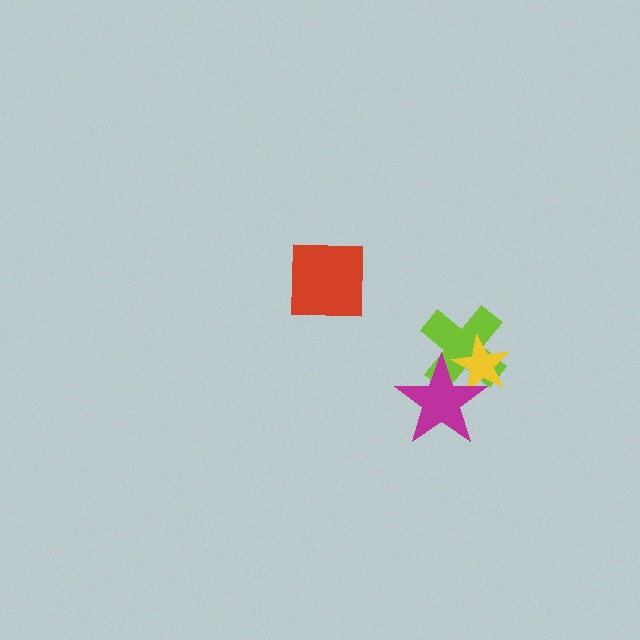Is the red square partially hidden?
No, no other shape covers it.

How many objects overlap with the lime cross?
2 objects overlap with the lime cross.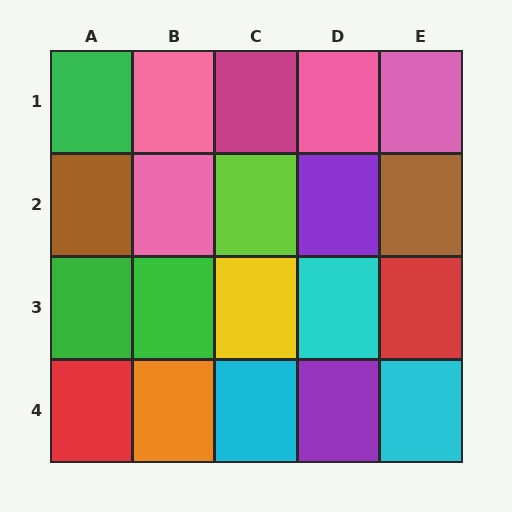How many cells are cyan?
3 cells are cyan.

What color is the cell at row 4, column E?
Cyan.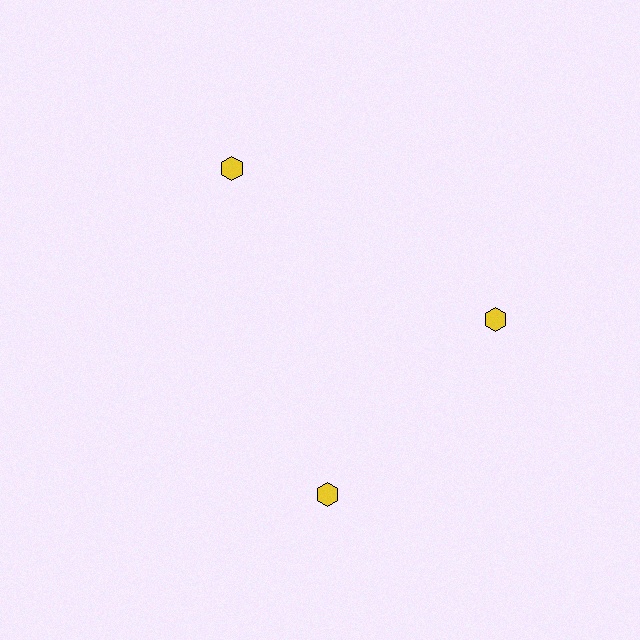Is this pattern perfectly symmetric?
No. The 3 yellow hexagons are arranged in a ring, but one element near the 7 o'clock position is rotated out of alignment along the ring, breaking the 3-fold rotational symmetry.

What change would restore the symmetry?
The symmetry would be restored by rotating it back into even spacing with its neighbors so that all 3 hexagons sit at equal angles and equal distance from the center.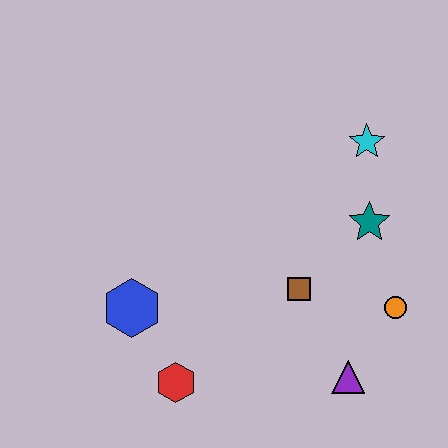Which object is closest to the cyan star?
The teal star is closest to the cyan star.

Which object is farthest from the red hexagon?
The cyan star is farthest from the red hexagon.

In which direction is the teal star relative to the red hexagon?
The teal star is to the right of the red hexagon.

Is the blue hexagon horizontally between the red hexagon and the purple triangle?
No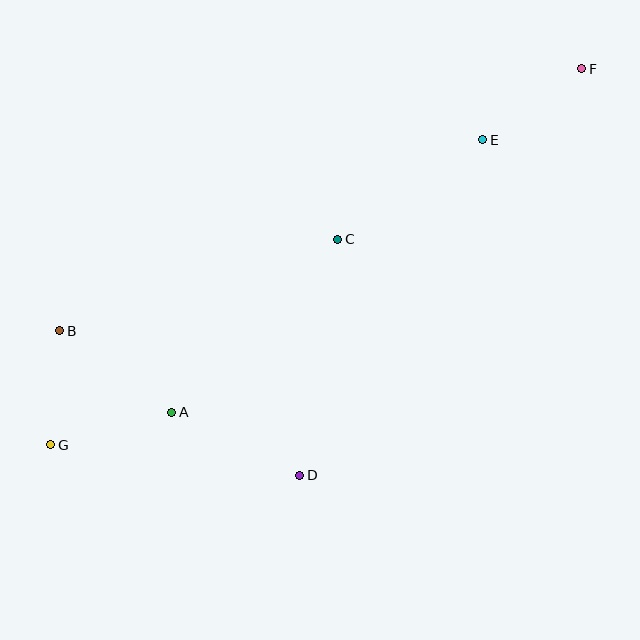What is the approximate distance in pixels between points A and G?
The distance between A and G is approximately 126 pixels.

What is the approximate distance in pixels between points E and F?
The distance between E and F is approximately 122 pixels.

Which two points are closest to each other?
Points B and G are closest to each other.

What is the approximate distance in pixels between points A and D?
The distance between A and D is approximately 142 pixels.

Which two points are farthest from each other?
Points F and G are farthest from each other.